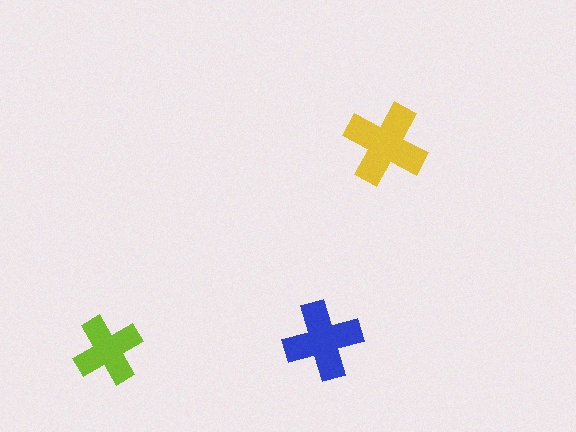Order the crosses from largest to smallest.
the yellow one, the blue one, the lime one.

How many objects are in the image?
There are 3 objects in the image.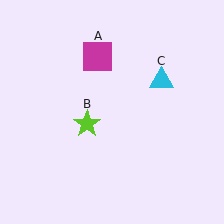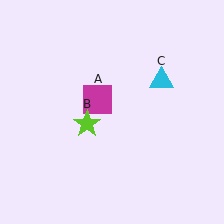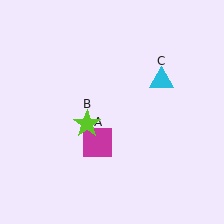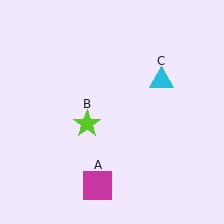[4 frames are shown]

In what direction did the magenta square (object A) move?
The magenta square (object A) moved down.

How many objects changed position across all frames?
1 object changed position: magenta square (object A).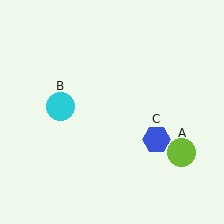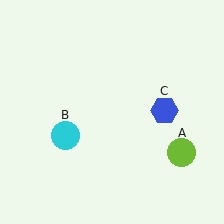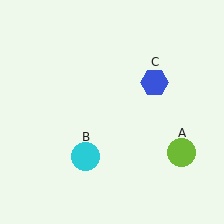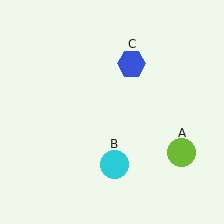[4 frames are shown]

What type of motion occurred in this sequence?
The cyan circle (object B), blue hexagon (object C) rotated counterclockwise around the center of the scene.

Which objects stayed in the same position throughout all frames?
Lime circle (object A) remained stationary.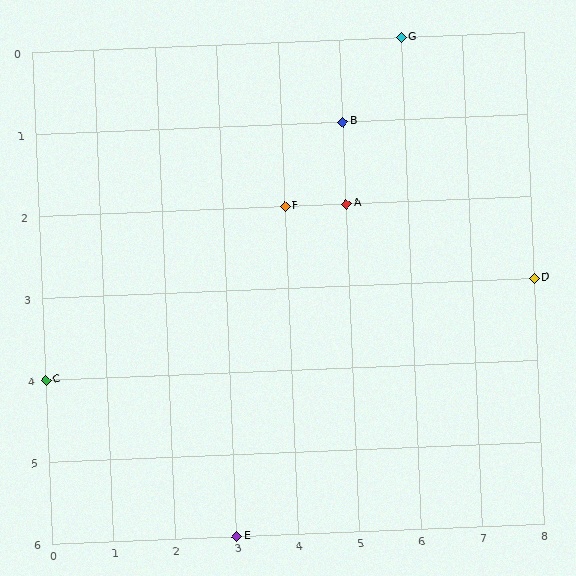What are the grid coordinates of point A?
Point A is at grid coordinates (5, 2).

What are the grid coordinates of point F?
Point F is at grid coordinates (4, 2).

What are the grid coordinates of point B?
Point B is at grid coordinates (5, 1).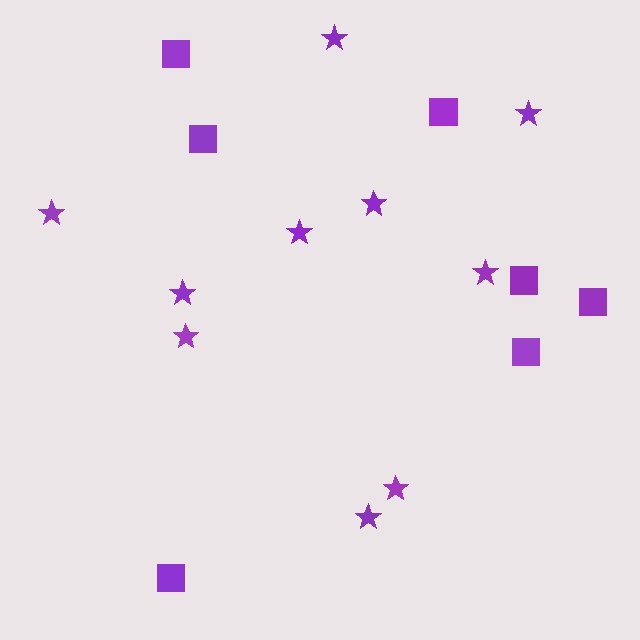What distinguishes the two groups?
There are 2 groups: one group of squares (7) and one group of stars (10).